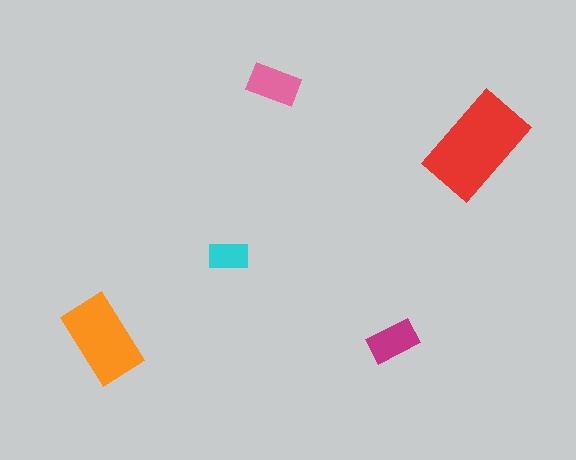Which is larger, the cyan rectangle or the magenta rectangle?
The magenta one.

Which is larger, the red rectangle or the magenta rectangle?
The red one.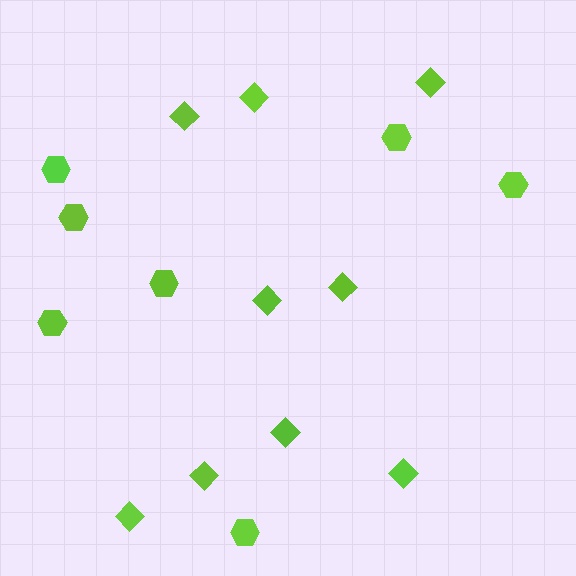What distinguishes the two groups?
There are 2 groups: one group of hexagons (7) and one group of diamonds (9).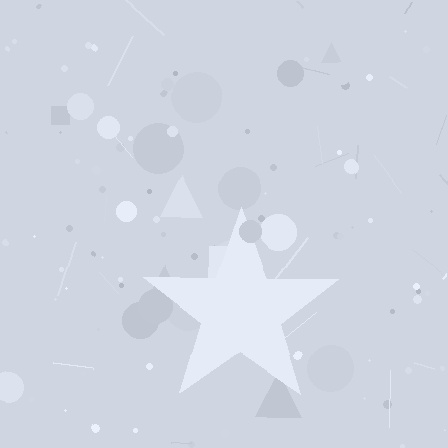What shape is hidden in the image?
A star is hidden in the image.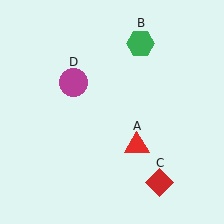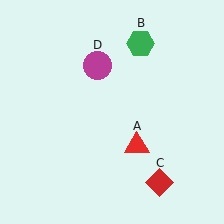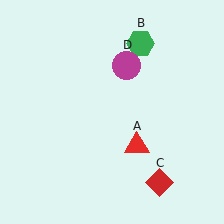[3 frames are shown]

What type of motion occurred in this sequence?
The magenta circle (object D) rotated clockwise around the center of the scene.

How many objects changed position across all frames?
1 object changed position: magenta circle (object D).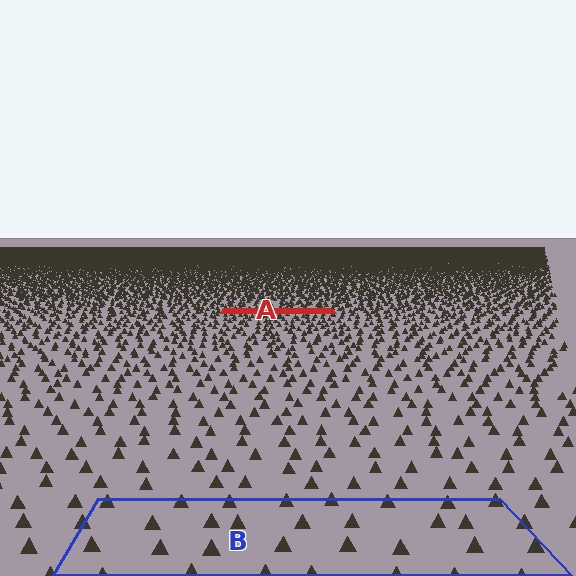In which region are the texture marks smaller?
The texture marks are smaller in region A, because it is farther away.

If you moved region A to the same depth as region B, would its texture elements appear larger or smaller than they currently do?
They would appear larger. At a closer depth, the same texture elements are projected at a bigger on-screen size.